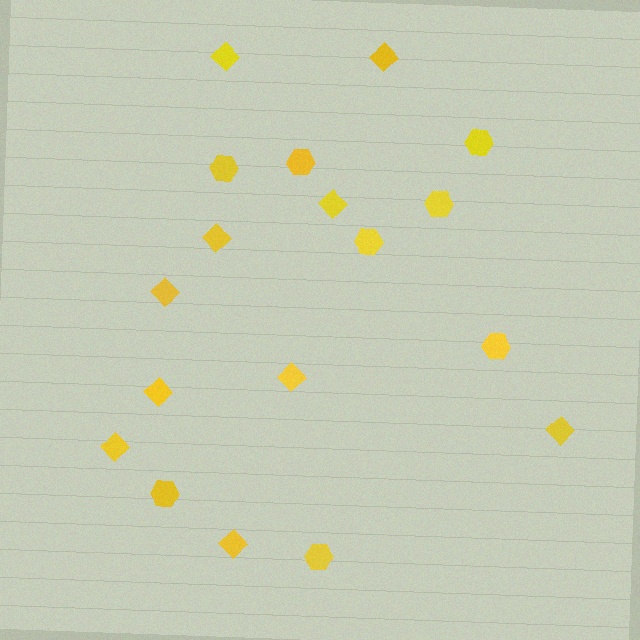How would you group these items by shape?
There are 2 groups: one group of diamonds (10) and one group of hexagons (8).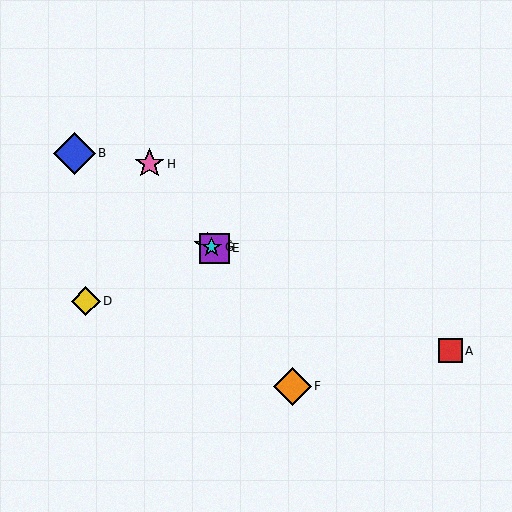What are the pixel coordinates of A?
Object A is at (450, 351).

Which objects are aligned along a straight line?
Objects A, C, E, G are aligned along a straight line.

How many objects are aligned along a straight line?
4 objects (A, C, E, G) are aligned along a straight line.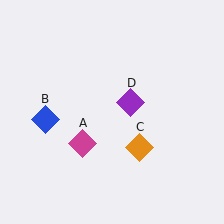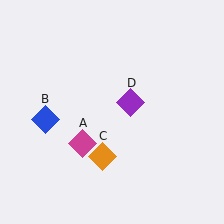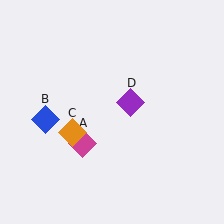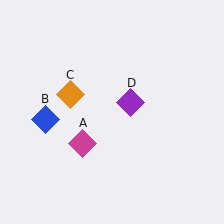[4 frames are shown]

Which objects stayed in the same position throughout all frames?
Magenta diamond (object A) and blue diamond (object B) and purple diamond (object D) remained stationary.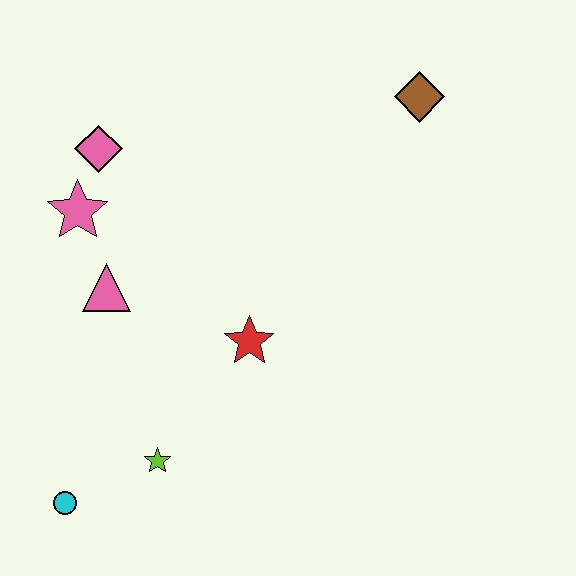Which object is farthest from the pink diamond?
The cyan circle is farthest from the pink diamond.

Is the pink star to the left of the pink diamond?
Yes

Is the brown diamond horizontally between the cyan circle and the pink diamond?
No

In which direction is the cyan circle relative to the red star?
The cyan circle is to the left of the red star.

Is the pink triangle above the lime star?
Yes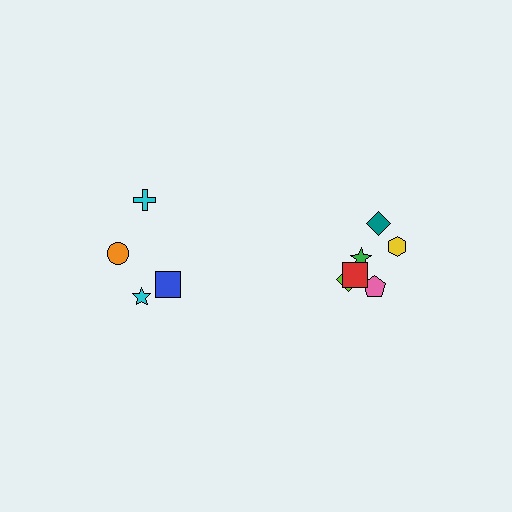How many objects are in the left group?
There are 4 objects.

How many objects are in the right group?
There are 6 objects.